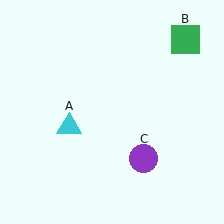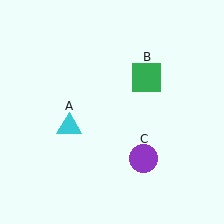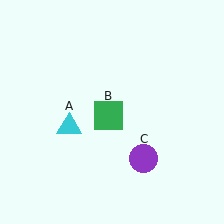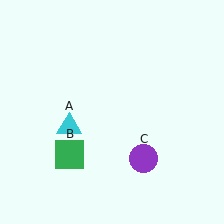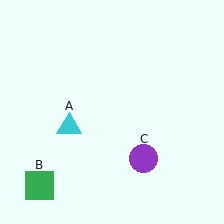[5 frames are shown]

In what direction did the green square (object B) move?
The green square (object B) moved down and to the left.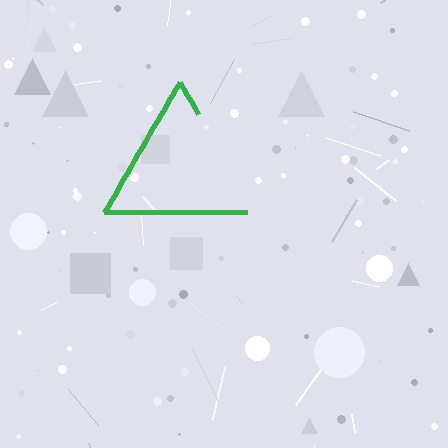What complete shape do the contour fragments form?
The contour fragments form a triangle.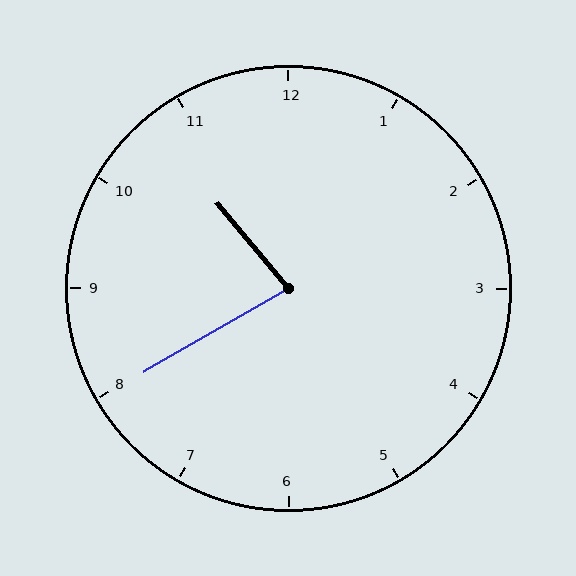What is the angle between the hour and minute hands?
Approximately 80 degrees.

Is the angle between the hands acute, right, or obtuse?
It is acute.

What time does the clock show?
10:40.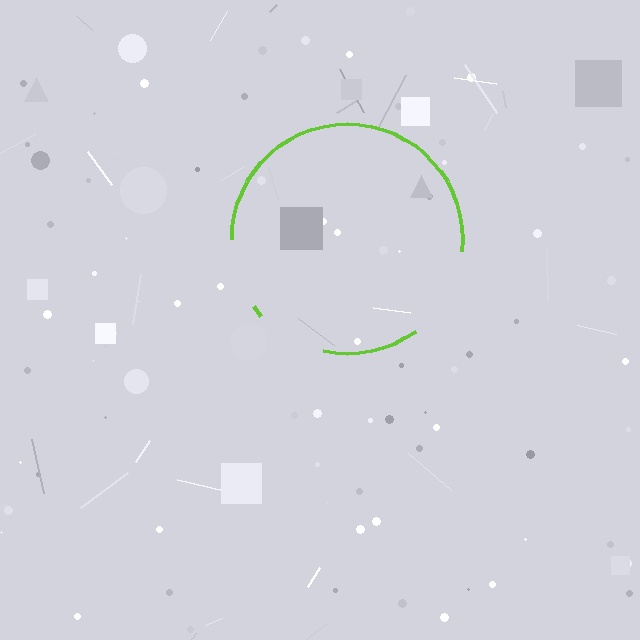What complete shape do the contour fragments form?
The contour fragments form a circle.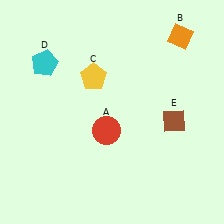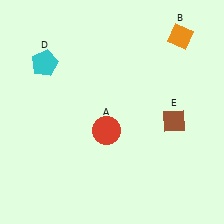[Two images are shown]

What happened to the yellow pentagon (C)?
The yellow pentagon (C) was removed in Image 2. It was in the top-left area of Image 1.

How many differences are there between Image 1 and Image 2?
There is 1 difference between the two images.